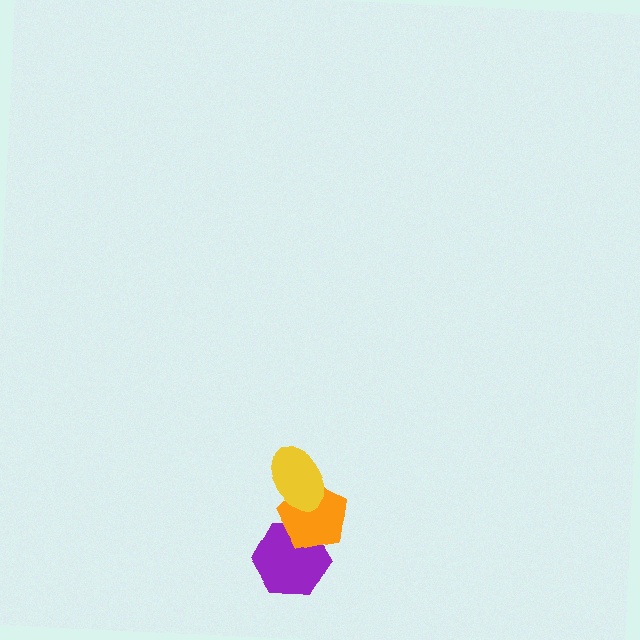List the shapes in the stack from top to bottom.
From top to bottom: the yellow ellipse, the orange pentagon, the purple hexagon.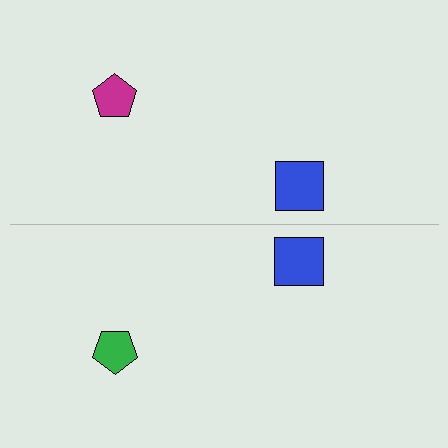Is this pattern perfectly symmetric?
No, the pattern is not perfectly symmetric. The green pentagon on the bottom side breaks the symmetry — its mirror counterpart is magenta.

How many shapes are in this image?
There are 4 shapes in this image.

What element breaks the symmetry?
The green pentagon on the bottom side breaks the symmetry — its mirror counterpart is magenta.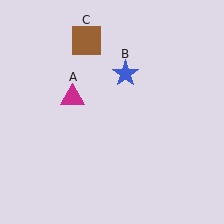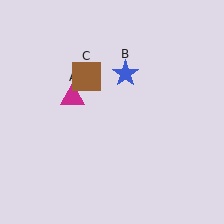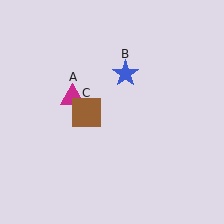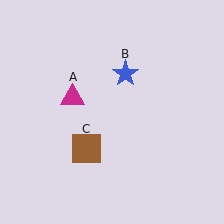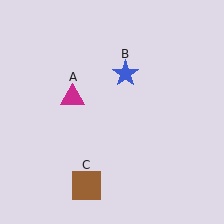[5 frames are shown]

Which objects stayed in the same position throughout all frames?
Magenta triangle (object A) and blue star (object B) remained stationary.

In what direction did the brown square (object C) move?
The brown square (object C) moved down.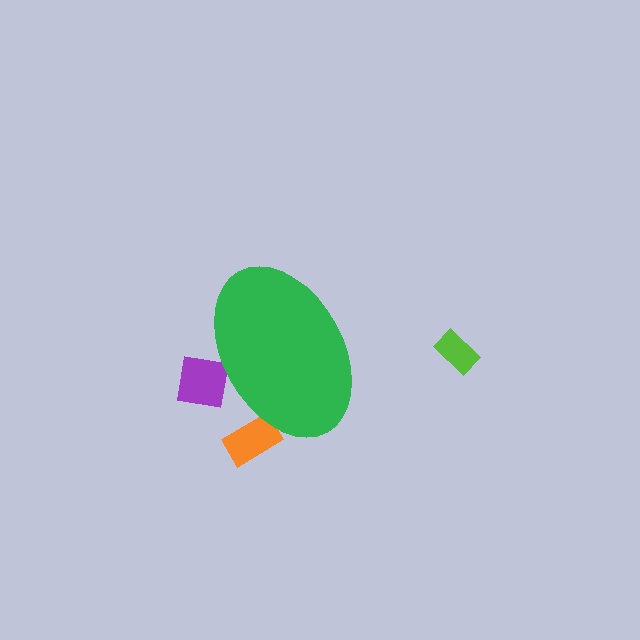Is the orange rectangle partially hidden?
Yes, the orange rectangle is partially hidden behind the green ellipse.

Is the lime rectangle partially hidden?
No, the lime rectangle is fully visible.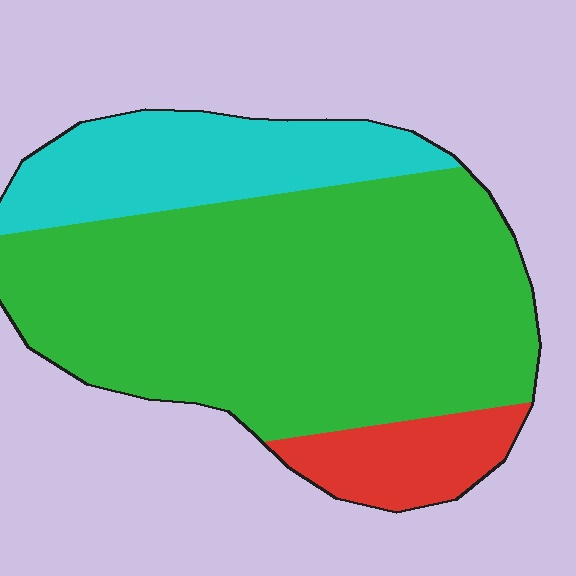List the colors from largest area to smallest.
From largest to smallest: green, cyan, red.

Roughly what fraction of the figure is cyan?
Cyan takes up between a sixth and a third of the figure.